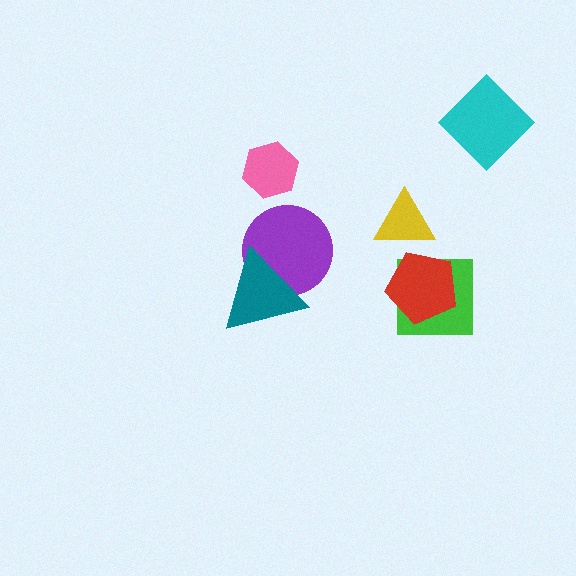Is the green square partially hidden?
Yes, it is partially covered by another shape.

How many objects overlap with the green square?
1 object overlaps with the green square.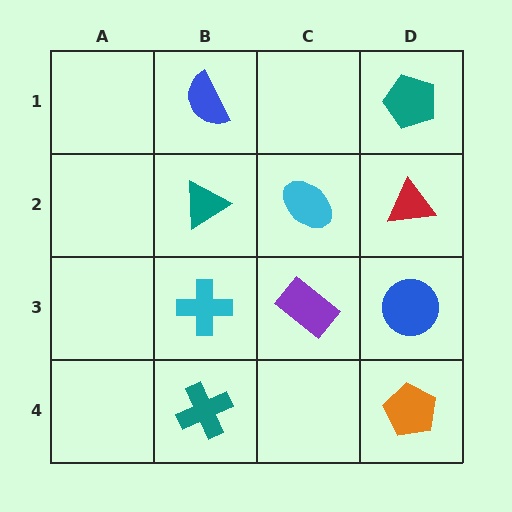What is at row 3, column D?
A blue circle.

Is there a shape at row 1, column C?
No, that cell is empty.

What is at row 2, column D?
A red triangle.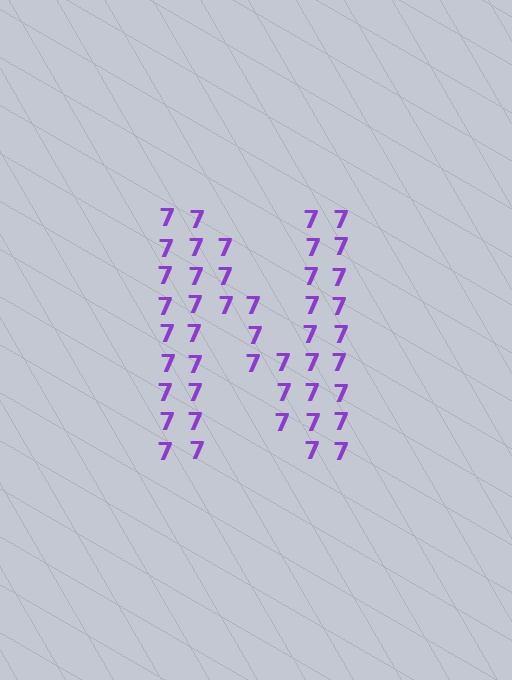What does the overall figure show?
The overall figure shows the letter N.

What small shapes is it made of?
It is made of small digit 7's.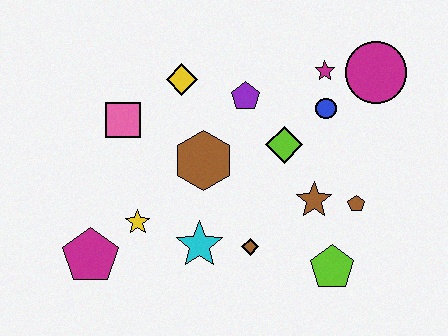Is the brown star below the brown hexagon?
Yes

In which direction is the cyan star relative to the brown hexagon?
The cyan star is below the brown hexagon.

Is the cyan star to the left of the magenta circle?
Yes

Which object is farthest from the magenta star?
The magenta pentagon is farthest from the magenta star.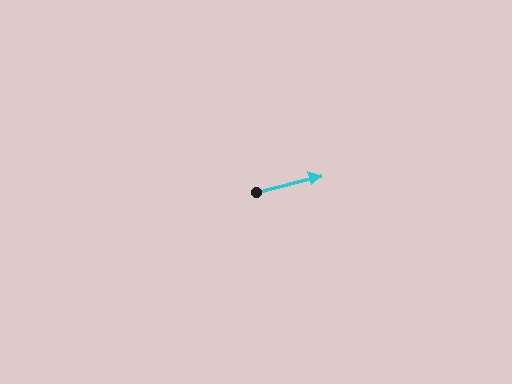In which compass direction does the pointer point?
East.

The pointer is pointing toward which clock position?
Roughly 3 o'clock.